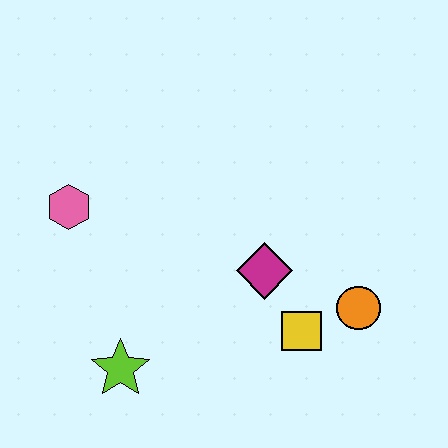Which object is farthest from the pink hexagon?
The orange circle is farthest from the pink hexagon.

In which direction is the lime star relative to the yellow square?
The lime star is to the left of the yellow square.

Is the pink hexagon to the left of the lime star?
Yes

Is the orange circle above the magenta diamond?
No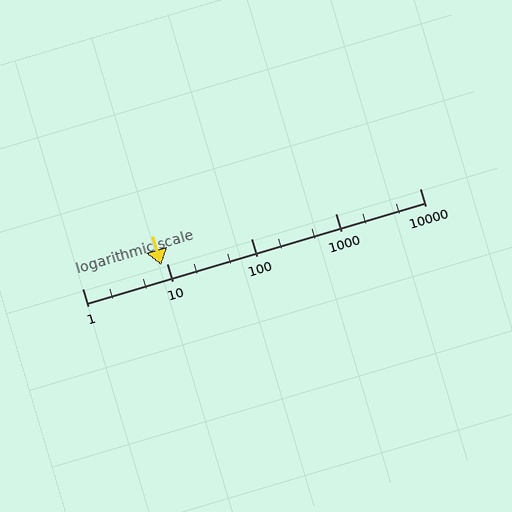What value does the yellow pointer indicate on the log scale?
The pointer indicates approximately 8.6.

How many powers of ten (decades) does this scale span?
The scale spans 4 decades, from 1 to 10000.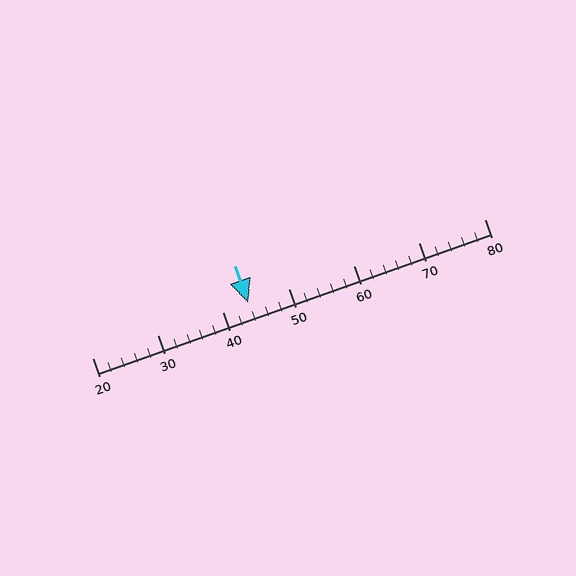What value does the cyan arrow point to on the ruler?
The cyan arrow points to approximately 44.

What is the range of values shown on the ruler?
The ruler shows values from 20 to 80.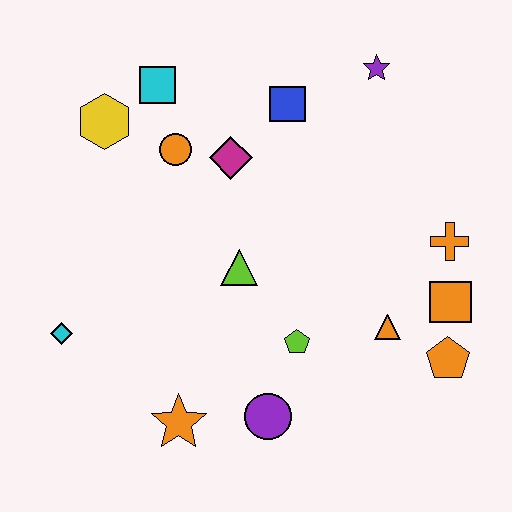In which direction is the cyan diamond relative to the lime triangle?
The cyan diamond is to the left of the lime triangle.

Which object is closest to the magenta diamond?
The orange circle is closest to the magenta diamond.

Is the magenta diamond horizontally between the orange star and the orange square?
Yes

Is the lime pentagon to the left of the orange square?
Yes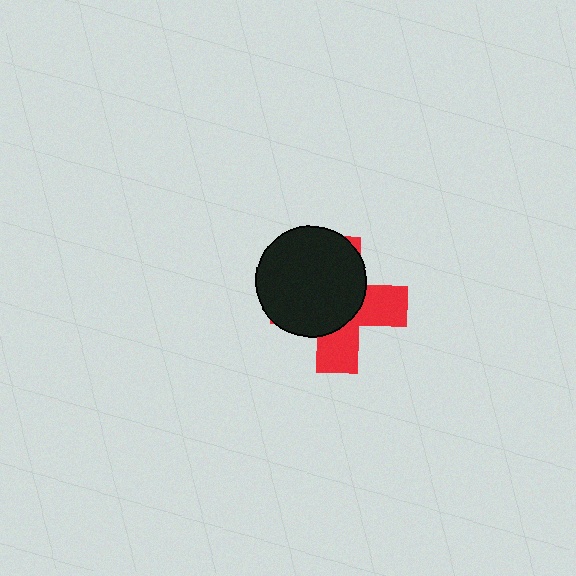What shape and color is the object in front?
The object in front is a black circle.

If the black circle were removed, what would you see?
You would see the complete red cross.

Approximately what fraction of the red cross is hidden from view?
Roughly 60% of the red cross is hidden behind the black circle.